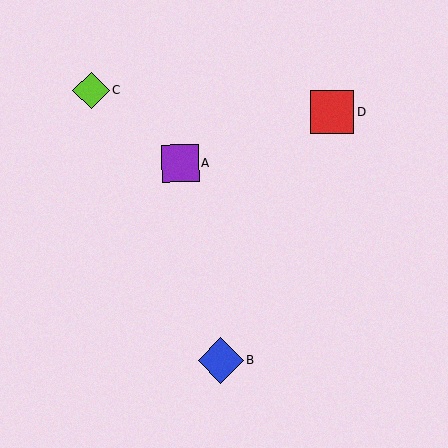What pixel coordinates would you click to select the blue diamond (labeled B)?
Click at (221, 360) to select the blue diamond B.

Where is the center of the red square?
The center of the red square is at (332, 112).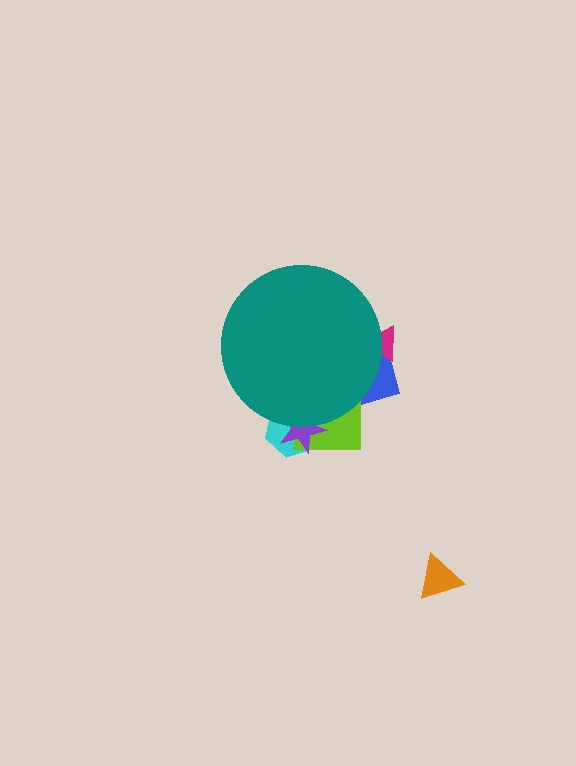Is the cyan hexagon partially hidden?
Yes, the cyan hexagon is partially hidden behind the teal circle.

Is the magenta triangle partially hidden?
Yes, the magenta triangle is partially hidden behind the teal circle.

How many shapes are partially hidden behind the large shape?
5 shapes are partially hidden.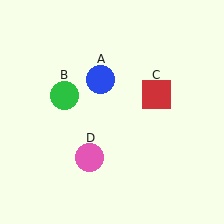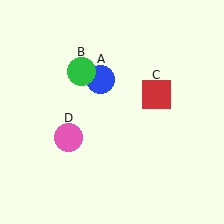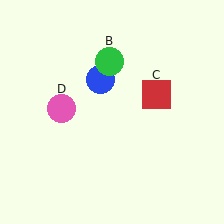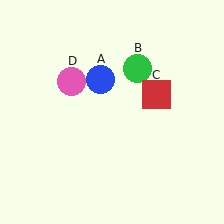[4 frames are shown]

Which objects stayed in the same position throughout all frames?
Blue circle (object A) and red square (object C) remained stationary.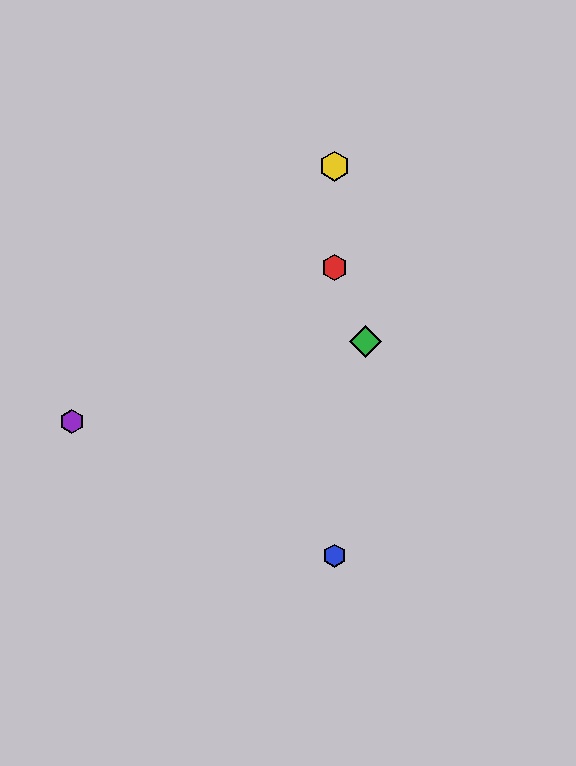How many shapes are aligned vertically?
3 shapes (the red hexagon, the blue hexagon, the yellow hexagon) are aligned vertically.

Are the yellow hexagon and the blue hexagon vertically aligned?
Yes, both are at x≈334.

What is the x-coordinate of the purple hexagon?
The purple hexagon is at x≈72.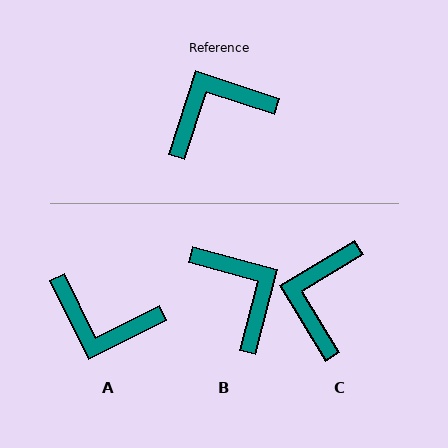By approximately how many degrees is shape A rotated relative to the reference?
Approximately 135 degrees counter-clockwise.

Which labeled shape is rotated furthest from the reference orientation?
A, about 135 degrees away.